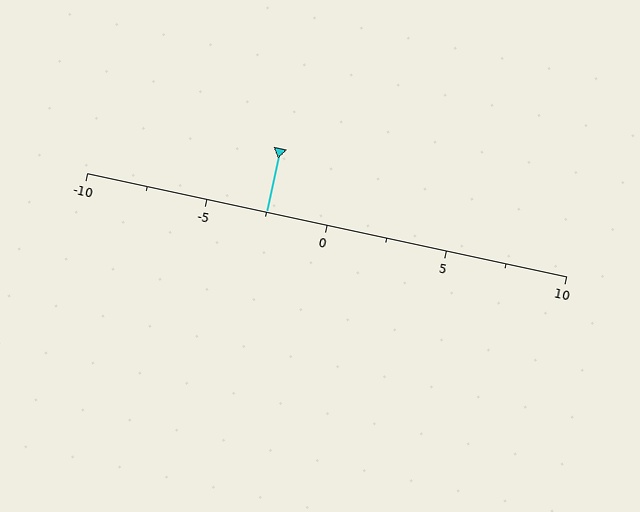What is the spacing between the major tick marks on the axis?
The major ticks are spaced 5 apart.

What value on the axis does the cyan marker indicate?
The marker indicates approximately -2.5.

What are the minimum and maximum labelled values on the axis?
The axis runs from -10 to 10.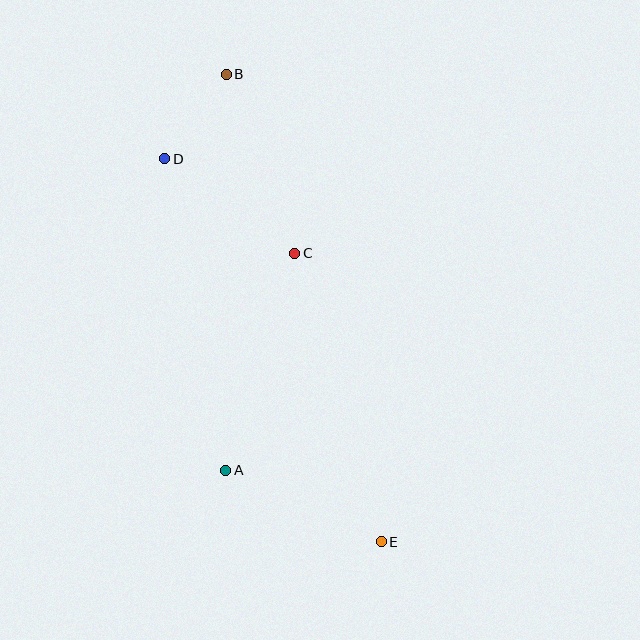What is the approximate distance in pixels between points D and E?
The distance between D and E is approximately 440 pixels.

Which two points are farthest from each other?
Points B and E are farthest from each other.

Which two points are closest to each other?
Points B and D are closest to each other.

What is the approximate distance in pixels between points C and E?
The distance between C and E is approximately 301 pixels.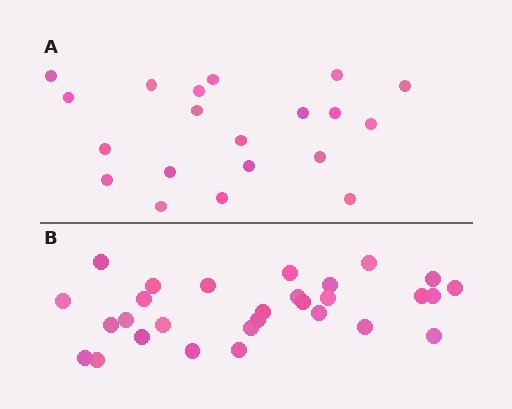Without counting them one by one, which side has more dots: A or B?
Region B (the bottom region) has more dots.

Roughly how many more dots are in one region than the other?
Region B has roughly 8 or so more dots than region A.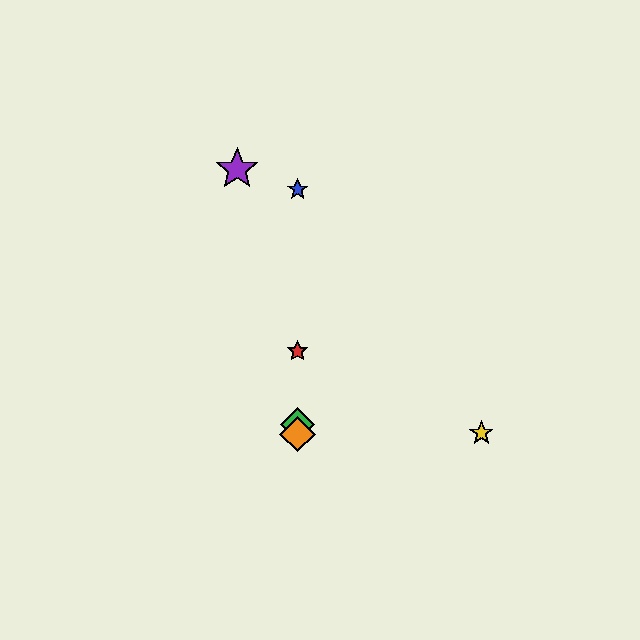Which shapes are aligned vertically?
The red star, the blue star, the green diamond, the orange diamond are aligned vertically.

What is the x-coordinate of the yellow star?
The yellow star is at x≈481.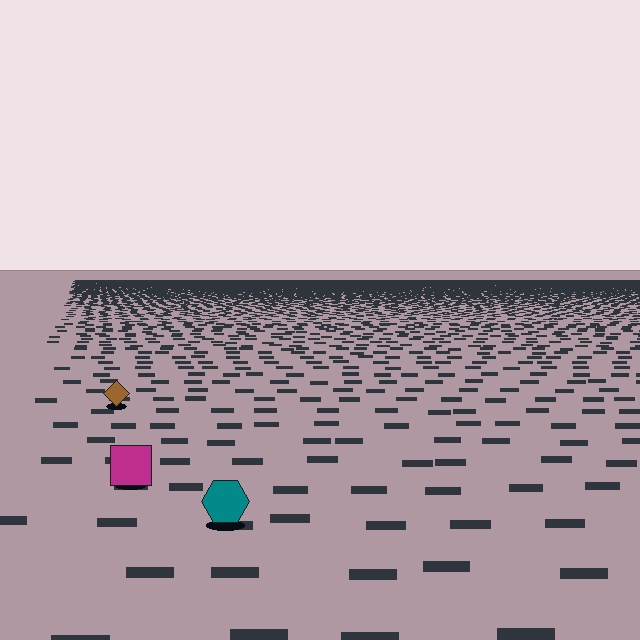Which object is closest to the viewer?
The teal hexagon is closest. The texture marks near it are larger and more spread out.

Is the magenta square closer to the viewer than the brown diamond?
Yes. The magenta square is closer — you can tell from the texture gradient: the ground texture is coarser near it.